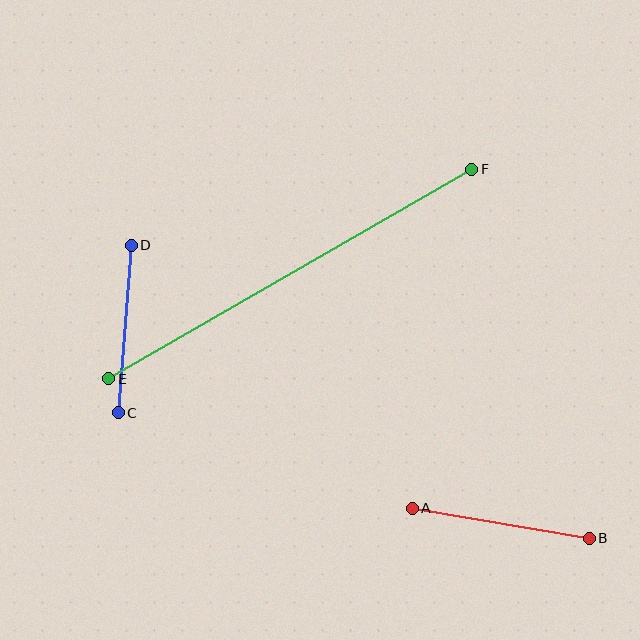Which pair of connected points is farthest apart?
Points E and F are farthest apart.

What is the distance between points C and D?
The distance is approximately 168 pixels.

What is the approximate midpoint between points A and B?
The midpoint is at approximately (501, 523) pixels.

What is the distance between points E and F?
The distance is approximately 419 pixels.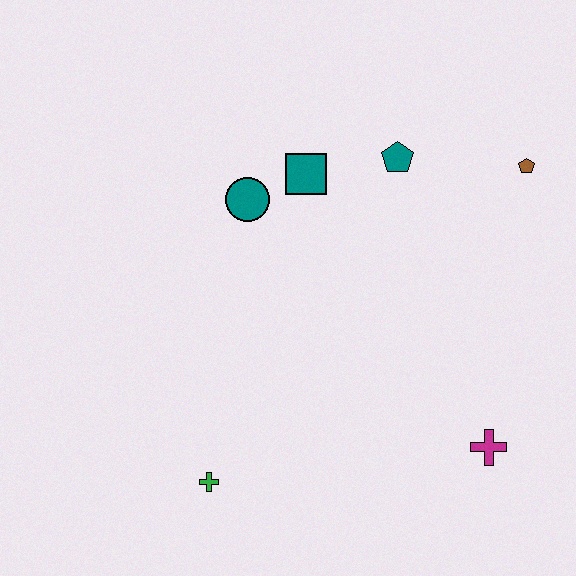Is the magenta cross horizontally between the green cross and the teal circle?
No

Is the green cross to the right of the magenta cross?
No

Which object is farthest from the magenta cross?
The teal circle is farthest from the magenta cross.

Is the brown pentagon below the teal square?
No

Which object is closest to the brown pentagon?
The teal pentagon is closest to the brown pentagon.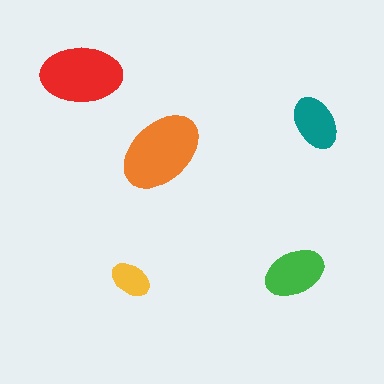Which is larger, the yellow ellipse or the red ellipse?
The red one.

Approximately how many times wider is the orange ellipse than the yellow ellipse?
About 2 times wider.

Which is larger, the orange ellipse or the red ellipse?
The orange one.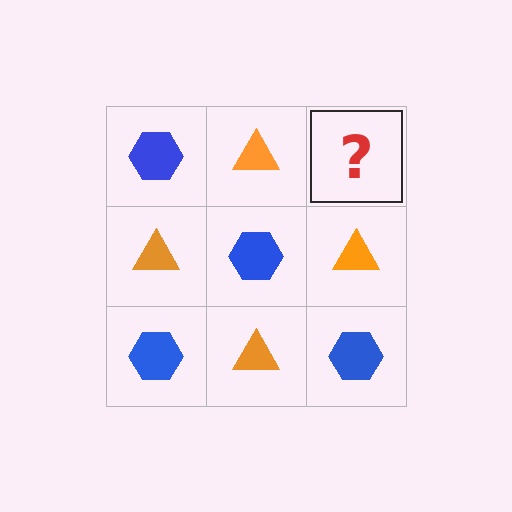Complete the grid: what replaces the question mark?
The question mark should be replaced with a blue hexagon.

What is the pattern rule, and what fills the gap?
The rule is that it alternates blue hexagon and orange triangle in a checkerboard pattern. The gap should be filled with a blue hexagon.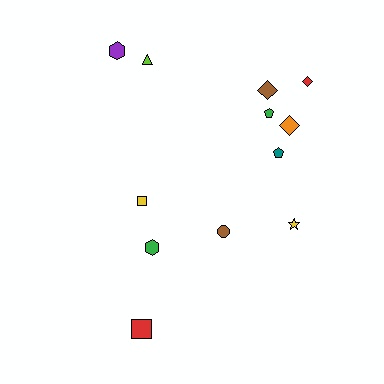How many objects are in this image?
There are 12 objects.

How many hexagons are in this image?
There are 2 hexagons.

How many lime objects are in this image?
There is 1 lime object.